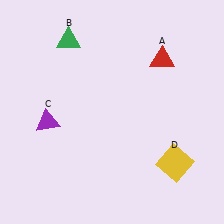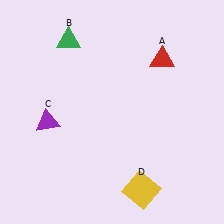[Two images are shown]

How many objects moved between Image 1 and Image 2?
1 object moved between the two images.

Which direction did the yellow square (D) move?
The yellow square (D) moved left.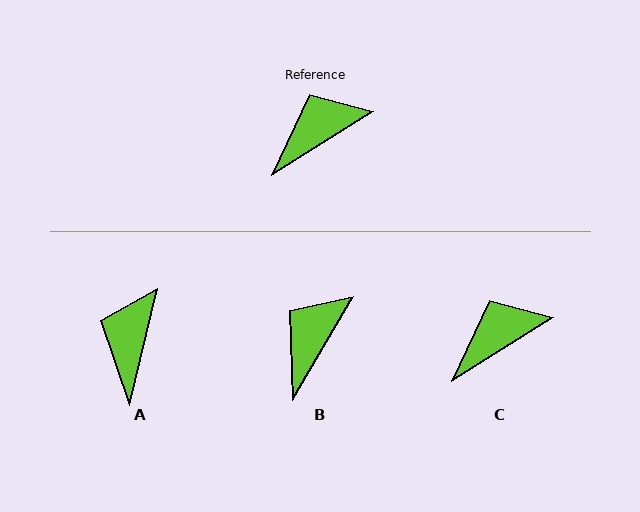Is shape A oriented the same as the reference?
No, it is off by about 44 degrees.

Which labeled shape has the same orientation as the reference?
C.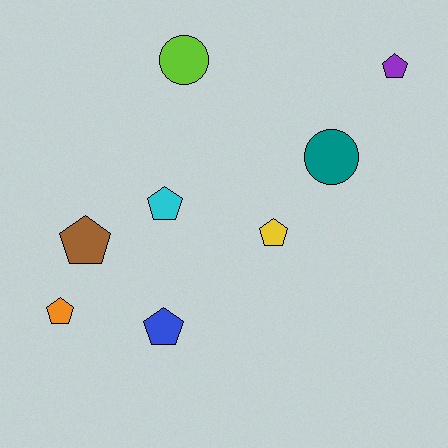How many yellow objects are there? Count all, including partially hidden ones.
There is 1 yellow object.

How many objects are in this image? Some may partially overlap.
There are 8 objects.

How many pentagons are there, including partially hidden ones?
There are 6 pentagons.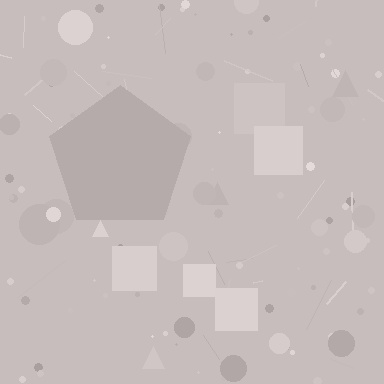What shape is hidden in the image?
A pentagon is hidden in the image.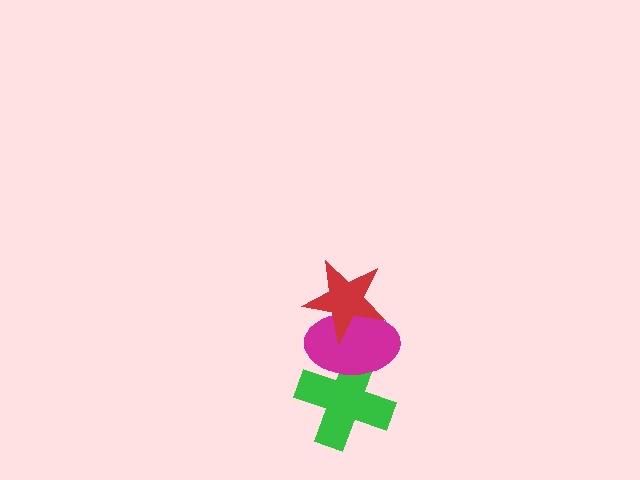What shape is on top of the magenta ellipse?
The red star is on top of the magenta ellipse.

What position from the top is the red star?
The red star is 1st from the top.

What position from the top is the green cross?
The green cross is 3rd from the top.